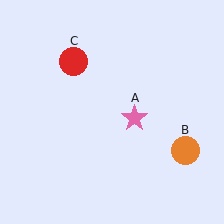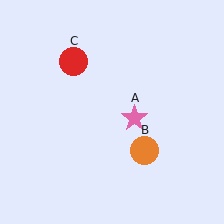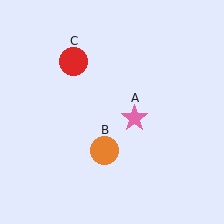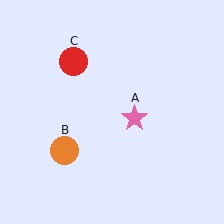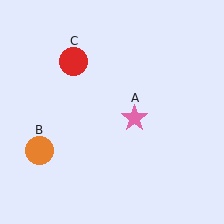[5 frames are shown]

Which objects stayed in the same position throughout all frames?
Pink star (object A) and red circle (object C) remained stationary.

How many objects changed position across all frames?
1 object changed position: orange circle (object B).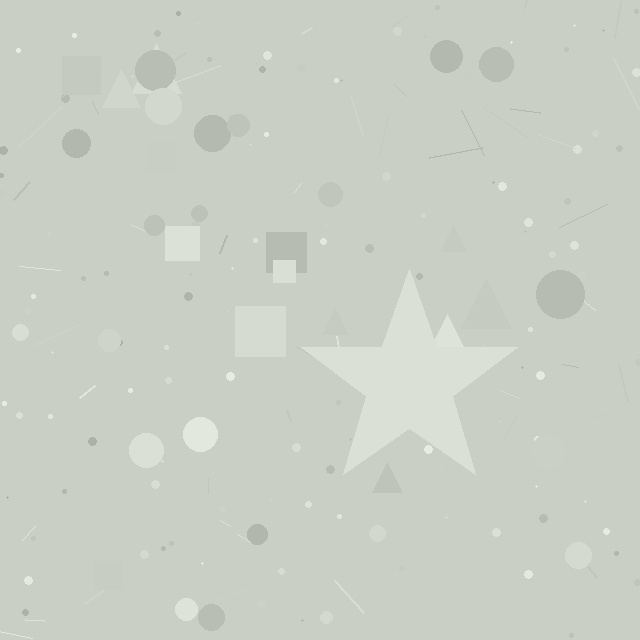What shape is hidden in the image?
A star is hidden in the image.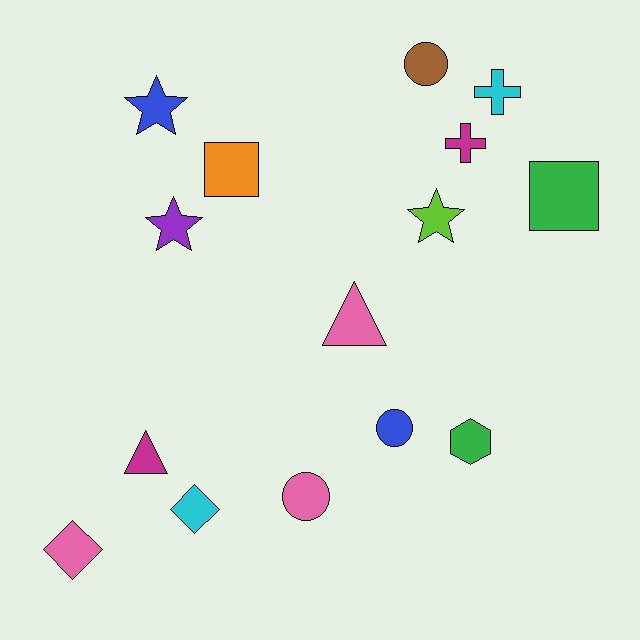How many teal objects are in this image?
There are no teal objects.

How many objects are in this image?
There are 15 objects.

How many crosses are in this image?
There are 2 crosses.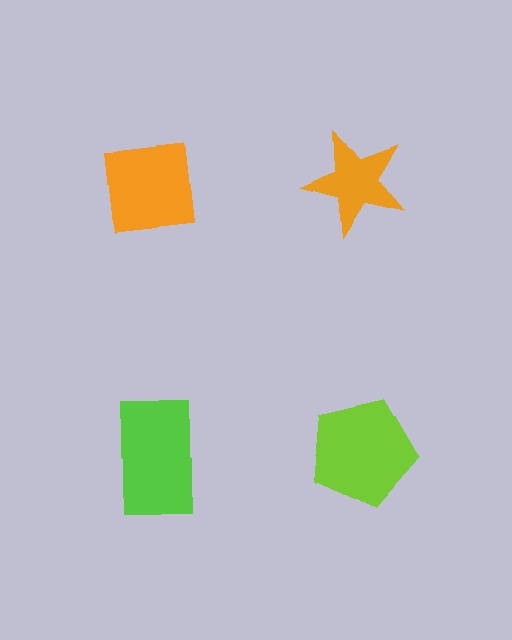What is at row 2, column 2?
A lime pentagon.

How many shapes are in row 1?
2 shapes.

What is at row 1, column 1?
An orange square.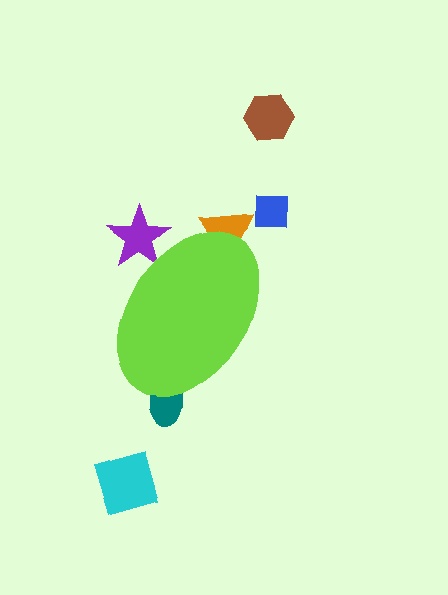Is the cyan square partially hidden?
No, the cyan square is fully visible.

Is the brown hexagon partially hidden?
No, the brown hexagon is fully visible.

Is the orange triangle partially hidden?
Yes, the orange triangle is partially hidden behind the lime ellipse.